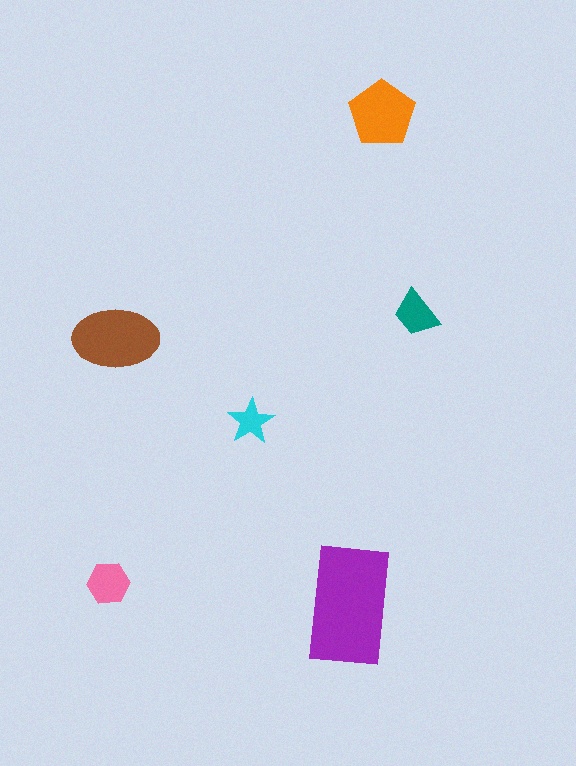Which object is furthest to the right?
The teal trapezoid is rightmost.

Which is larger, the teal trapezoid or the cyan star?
The teal trapezoid.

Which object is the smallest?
The cyan star.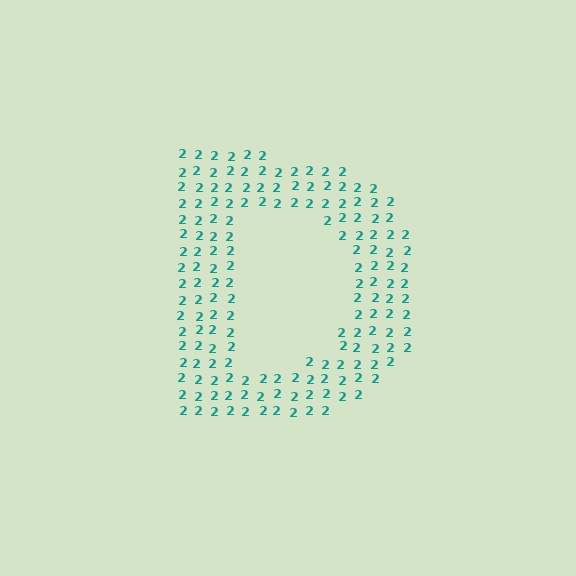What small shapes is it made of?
It is made of small digit 2's.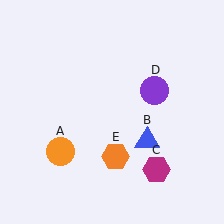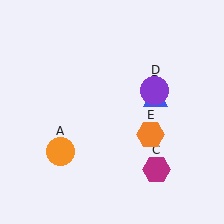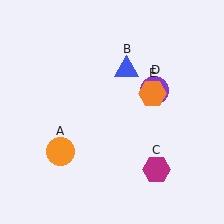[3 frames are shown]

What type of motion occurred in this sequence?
The blue triangle (object B), orange hexagon (object E) rotated counterclockwise around the center of the scene.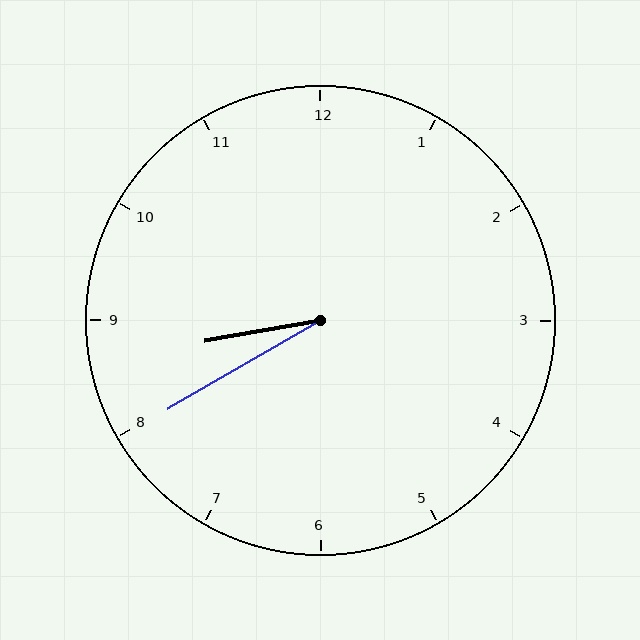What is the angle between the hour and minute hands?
Approximately 20 degrees.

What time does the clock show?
8:40.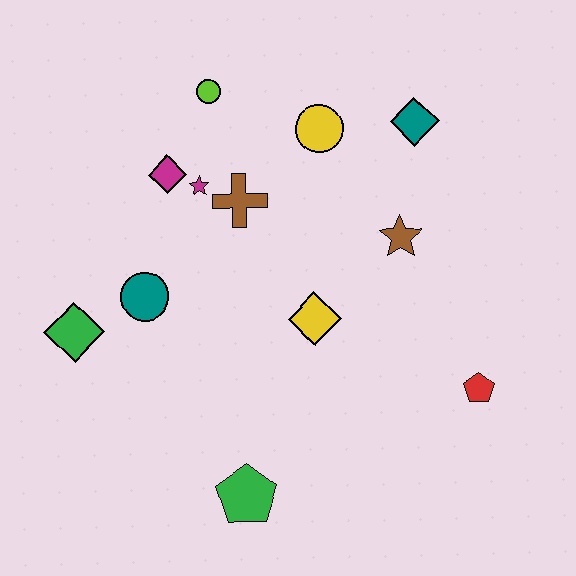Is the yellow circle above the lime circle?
No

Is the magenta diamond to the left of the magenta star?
Yes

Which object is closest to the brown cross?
The magenta star is closest to the brown cross.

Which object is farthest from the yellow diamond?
The lime circle is farthest from the yellow diamond.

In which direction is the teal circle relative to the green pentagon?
The teal circle is above the green pentagon.